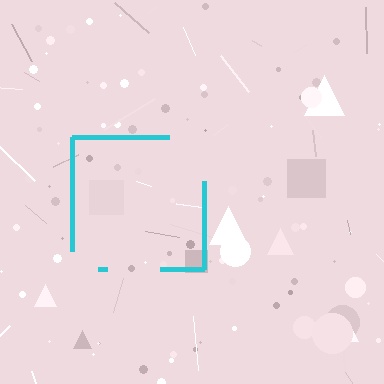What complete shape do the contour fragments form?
The contour fragments form a square.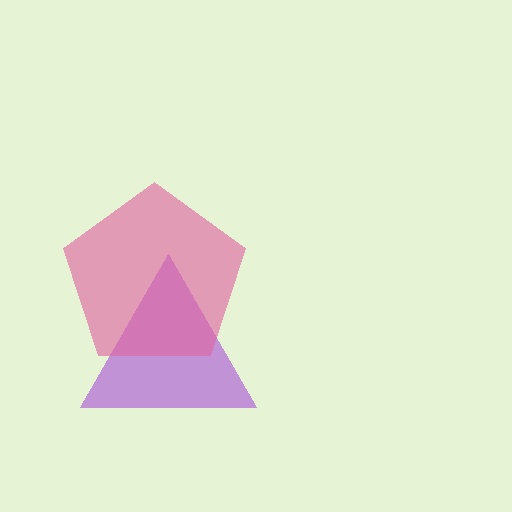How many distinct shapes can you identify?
There are 2 distinct shapes: a purple triangle, a pink pentagon.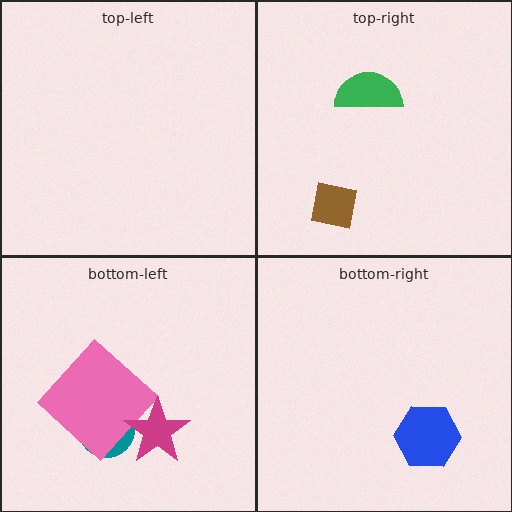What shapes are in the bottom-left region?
The teal circle, the pink diamond, the magenta star.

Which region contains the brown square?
The top-right region.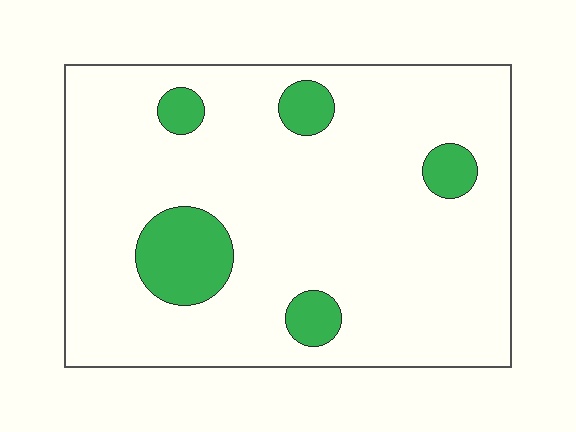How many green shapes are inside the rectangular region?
5.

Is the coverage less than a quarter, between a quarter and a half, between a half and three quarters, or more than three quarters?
Less than a quarter.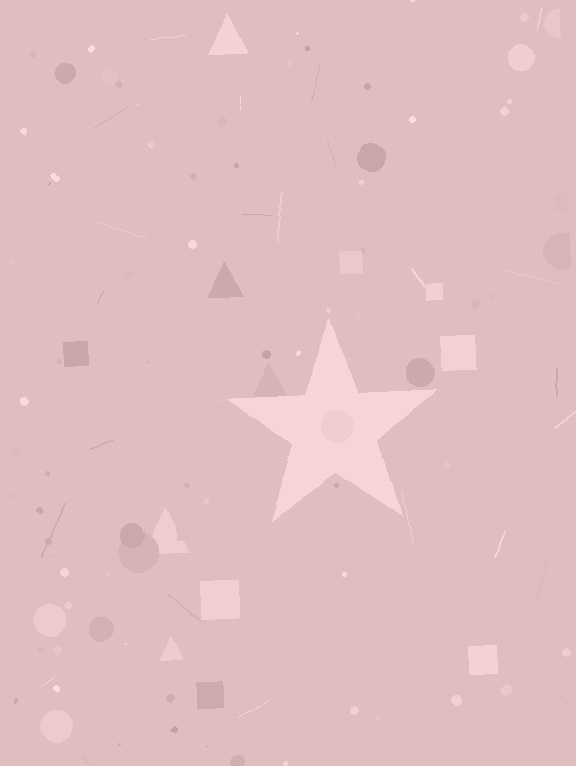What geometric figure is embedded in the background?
A star is embedded in the background.